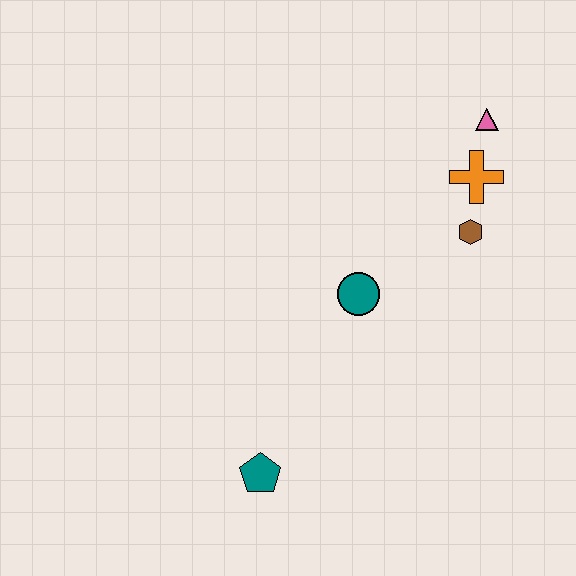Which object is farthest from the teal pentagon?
The pink triangle is farthest from the teal pentagon.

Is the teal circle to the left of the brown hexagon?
Yes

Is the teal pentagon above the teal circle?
No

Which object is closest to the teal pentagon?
The teal circle is closest to the teal pentagon.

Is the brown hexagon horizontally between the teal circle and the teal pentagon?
No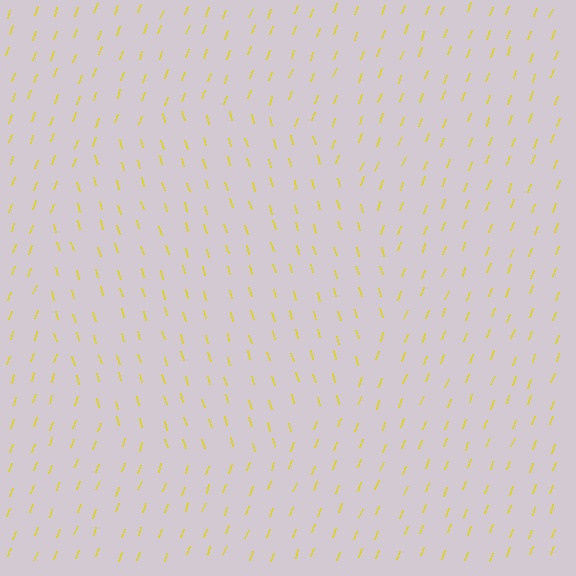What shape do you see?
I see a circle.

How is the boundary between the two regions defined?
The boundary is defined purely by a change in line orientation (approximately 35 degrees difference). All lines are the same color and thickness.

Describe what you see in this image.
The image is filled with small yellow line segments. A circle region in the image has lines oriented differently from the surrounding lines, creating a visible texture boundary.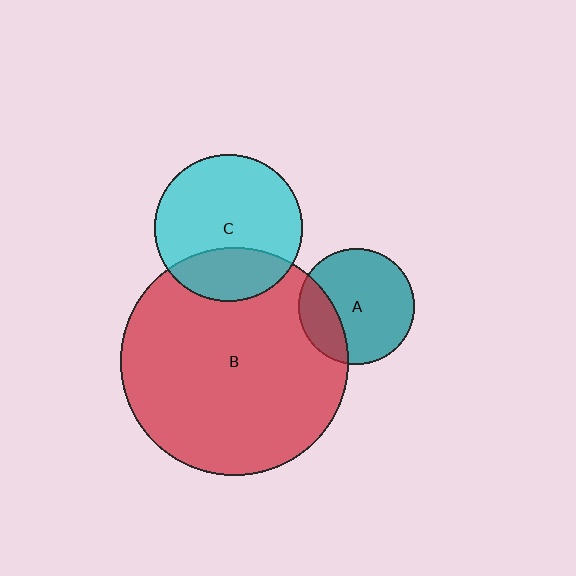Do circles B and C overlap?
Yes.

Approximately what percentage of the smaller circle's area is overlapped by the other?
Approximately 30%.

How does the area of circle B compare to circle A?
Approximately 3.9 times.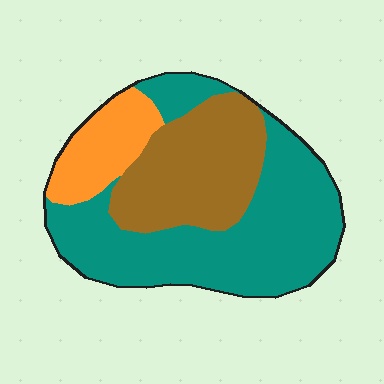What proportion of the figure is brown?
Brown takes up about one third (1/3) of the figure.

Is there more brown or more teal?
Teal.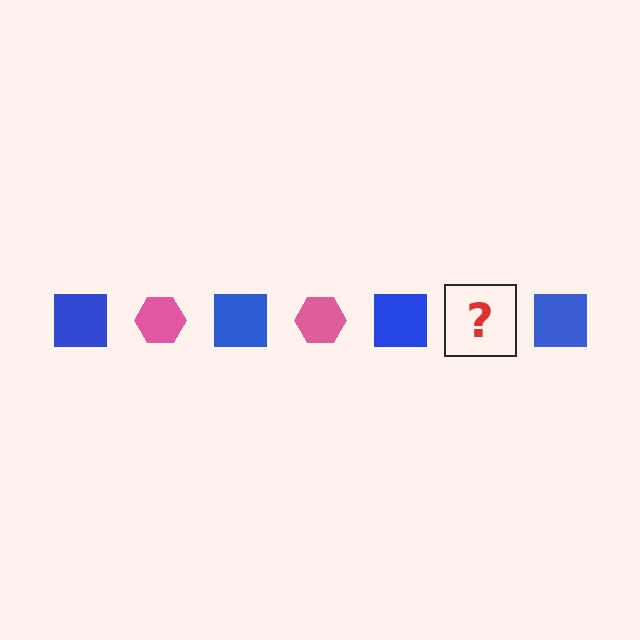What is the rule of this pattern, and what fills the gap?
The rule is that the pattern alternates between blue square and pink hexagon. The gap should be filled with a pink hexagon.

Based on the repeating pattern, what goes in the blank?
The blank should be a pink hexagon.